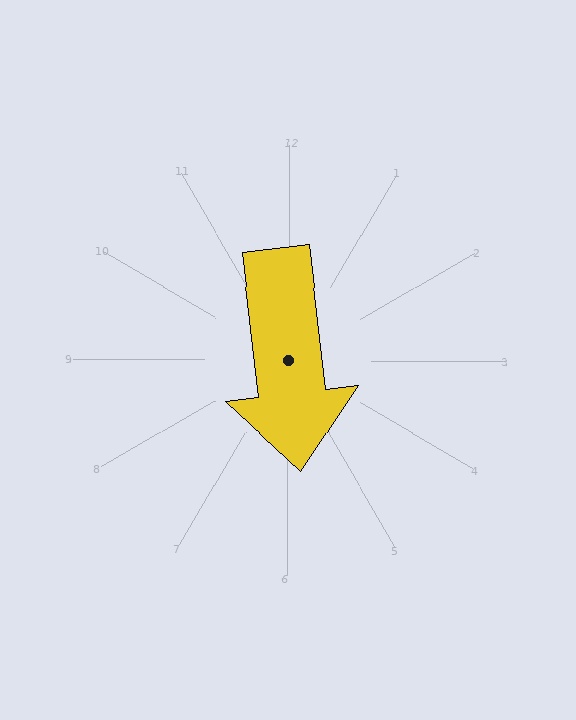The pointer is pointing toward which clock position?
Roughly 6 o'clock.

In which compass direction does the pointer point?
South.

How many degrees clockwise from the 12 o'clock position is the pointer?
Approximately 173 degrees.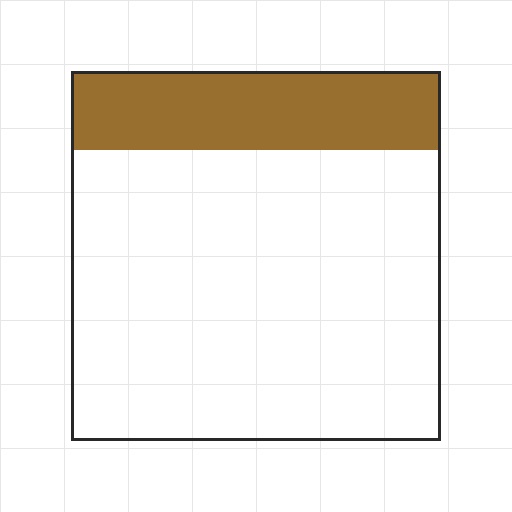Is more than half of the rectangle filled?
No.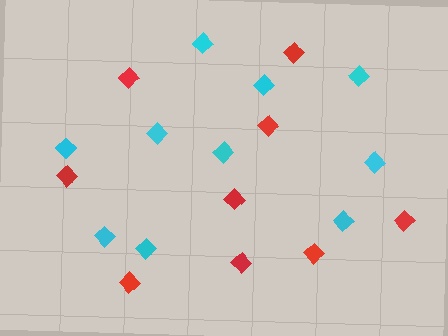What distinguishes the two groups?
There are 2 groups: one group of cyan diamonds (10) and one group of red diamonds (9).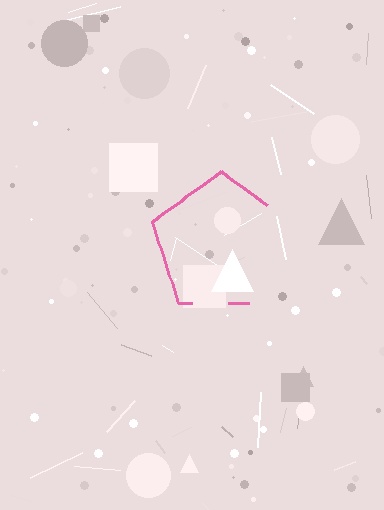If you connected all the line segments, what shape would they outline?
They would outline a pentagon.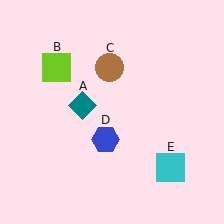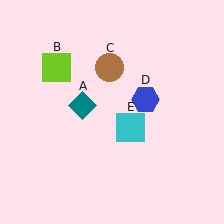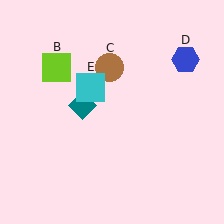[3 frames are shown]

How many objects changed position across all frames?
2 objects changed position: blue hexagon (object D), cyan square (object E).